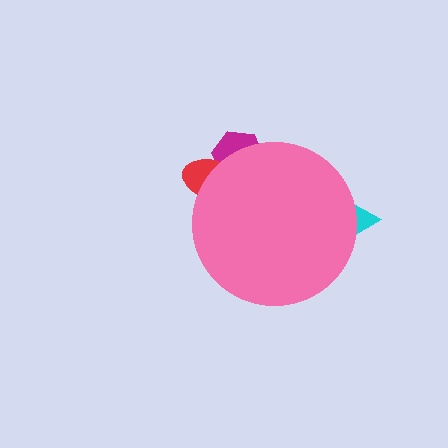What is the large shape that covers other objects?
A pink circle.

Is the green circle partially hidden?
Yes, the green circle is partially hidden behind the pink circle.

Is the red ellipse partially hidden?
Yes, the red ellipse is partially hidden behind the pink circle.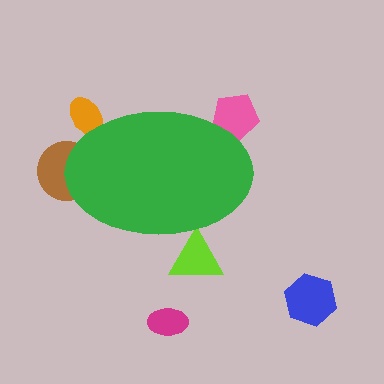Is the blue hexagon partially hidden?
No, the blue hexagon is fully visible.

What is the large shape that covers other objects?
A green ellipse.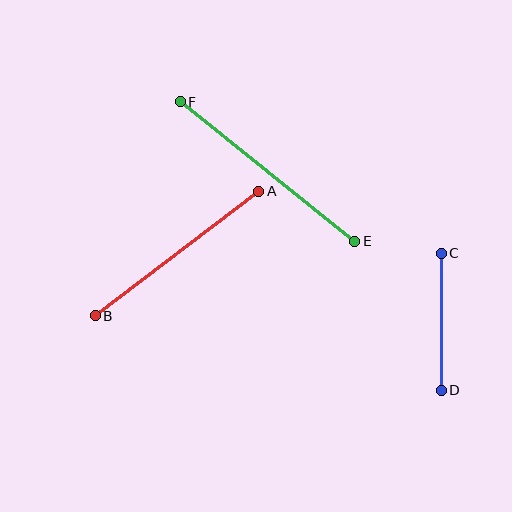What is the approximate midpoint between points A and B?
The midpoint is at approximately (177, 254) pixels.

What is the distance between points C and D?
The distance is approximately 137 pixels.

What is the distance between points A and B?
The distance is approximately 205 pixels.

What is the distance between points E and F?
The distance is approximately 223 pixels.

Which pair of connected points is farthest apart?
Points E and F are farthest apart.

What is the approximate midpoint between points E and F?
The midpoint is at approximately (267, 171) pixels.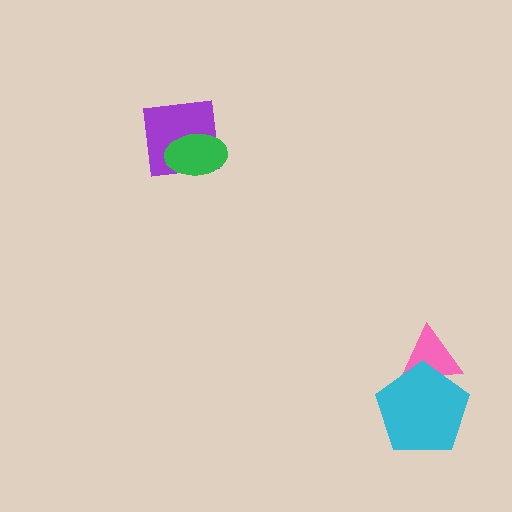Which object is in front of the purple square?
The green ellipse is in front of the purple square.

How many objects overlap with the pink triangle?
1 object overlaps with the pink triangle.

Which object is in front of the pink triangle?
The cyan pentagon is in front of the pink triangle.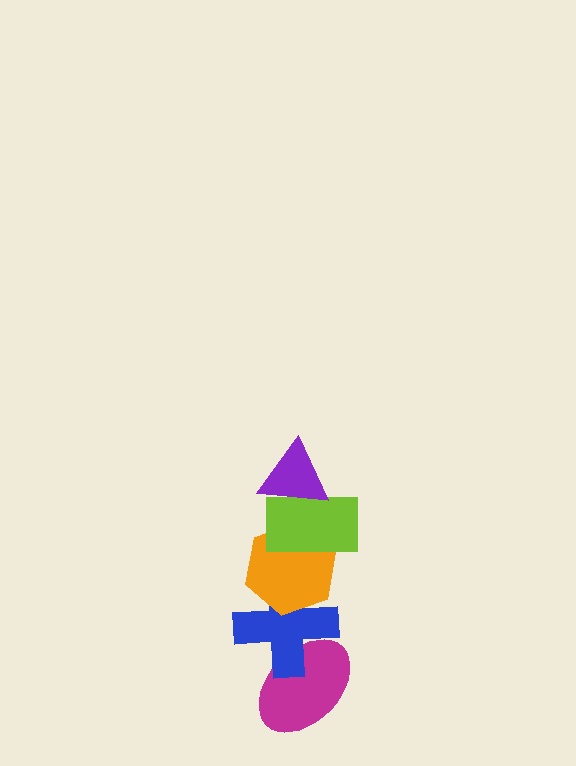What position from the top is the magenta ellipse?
The magenta ellipse is 5th from the top.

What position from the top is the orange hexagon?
The orange hexagon is 3rd from the top.